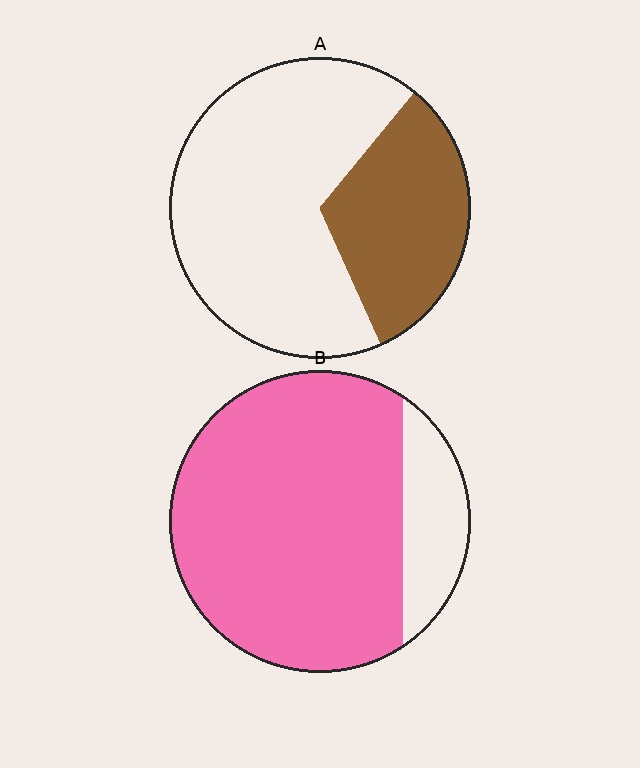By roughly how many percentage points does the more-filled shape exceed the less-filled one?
By roughly 50 percentage points (B over A).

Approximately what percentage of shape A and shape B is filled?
A is approximately 35% and B is approximately 85%.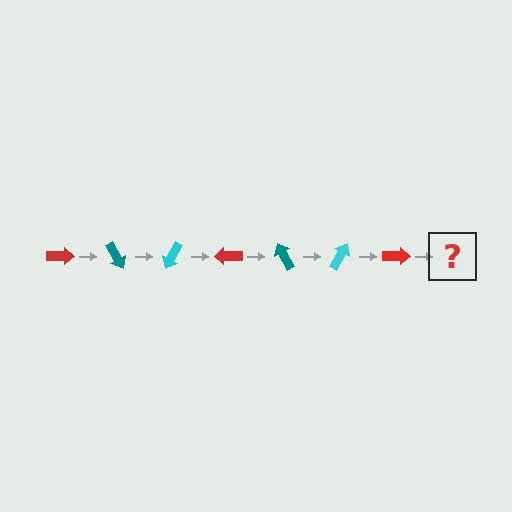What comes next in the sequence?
The next element should be a teal arrow, rotated 420 degrees from the start.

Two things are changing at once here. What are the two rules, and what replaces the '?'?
The two rules are that it rotates 60 degrees each step and the color cycles through red, teal, and cyan. The '?' should be a teal arrow, rotated 420 degrees from the start.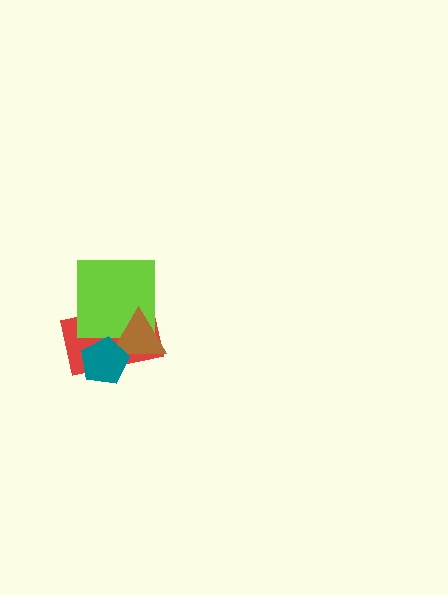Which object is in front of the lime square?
The brown triangle is in front of the lime square.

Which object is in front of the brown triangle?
The teal pentagon is in front of the brown triangle.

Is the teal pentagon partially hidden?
No, no other shape covers it.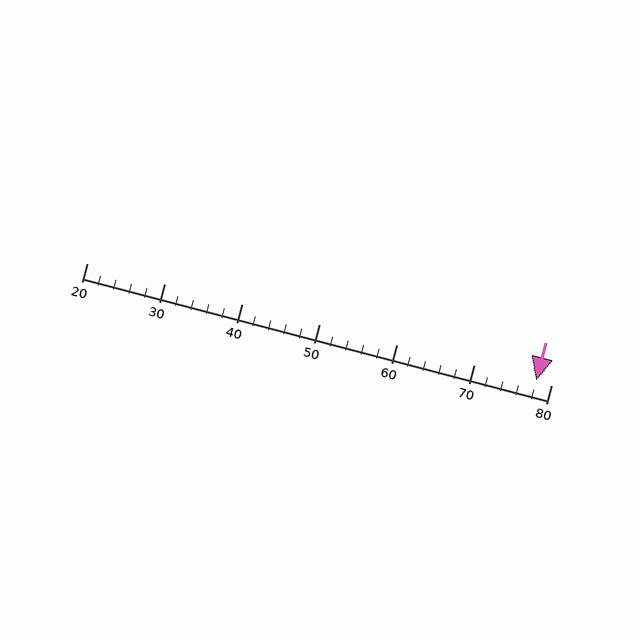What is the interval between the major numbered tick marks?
The major tick marks are spaced 10 units apart.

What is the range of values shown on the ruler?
The ruler shows values from 20 to 80.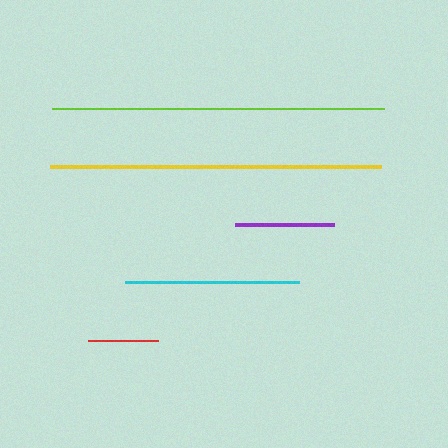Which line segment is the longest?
The lime line is the longest at approximately 332 pixels.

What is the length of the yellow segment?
The yellow segment is approximately 331 pixels long.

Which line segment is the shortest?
The red line is the shortest at approximately 71 pixels.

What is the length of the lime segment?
The lime segment is approximately 332 pixels long.